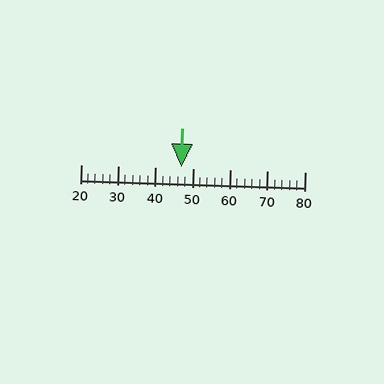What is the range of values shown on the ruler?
The ruler shows values from 20 to 80.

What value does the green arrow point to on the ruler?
The green arrow points to approximately 47.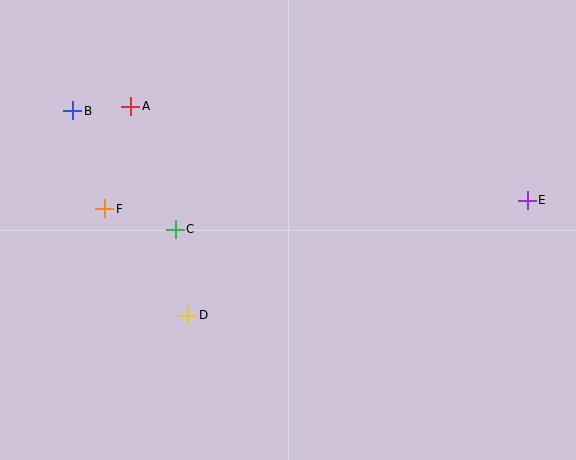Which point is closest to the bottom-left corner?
Point D is closest to the bottom-left corner.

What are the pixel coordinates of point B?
Point B is at (73, 111).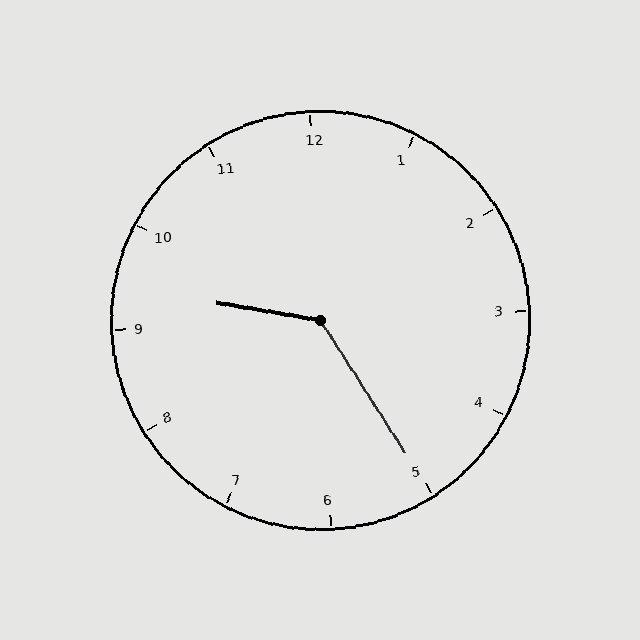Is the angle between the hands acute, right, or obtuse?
It is obtuse.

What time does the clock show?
9:25.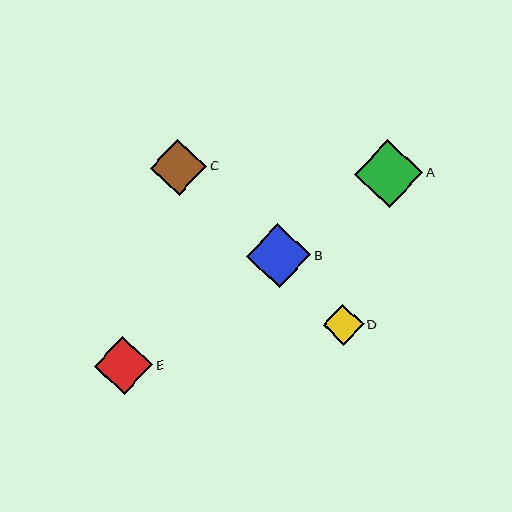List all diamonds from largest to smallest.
From largest to smallest: A, B, E, C, D.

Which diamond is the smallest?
Diamond D is the smallest with a size of approximately 41 pixels.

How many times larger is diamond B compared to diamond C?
Diamond B is approximately 1.1 times the size of diamond C.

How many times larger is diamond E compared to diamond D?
Diamond E is approximately 1.4 times the size of diamond D.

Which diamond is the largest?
Diamond A is the largest with a size of approximately 68 pixels.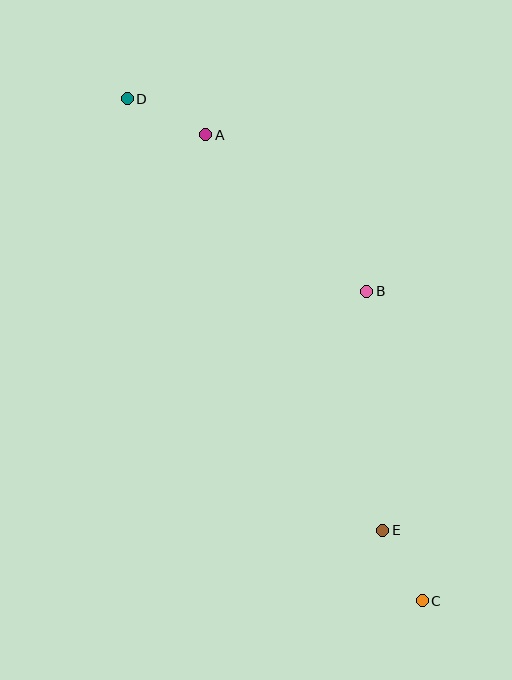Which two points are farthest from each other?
Points C and D are farthest from each other.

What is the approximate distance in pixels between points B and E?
The distance between B and E is approximately 240 pixels.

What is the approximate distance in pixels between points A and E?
The distance between A and E is approximately 434 pixels.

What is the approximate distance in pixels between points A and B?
The distance between A and B is approximately 225 pixels.